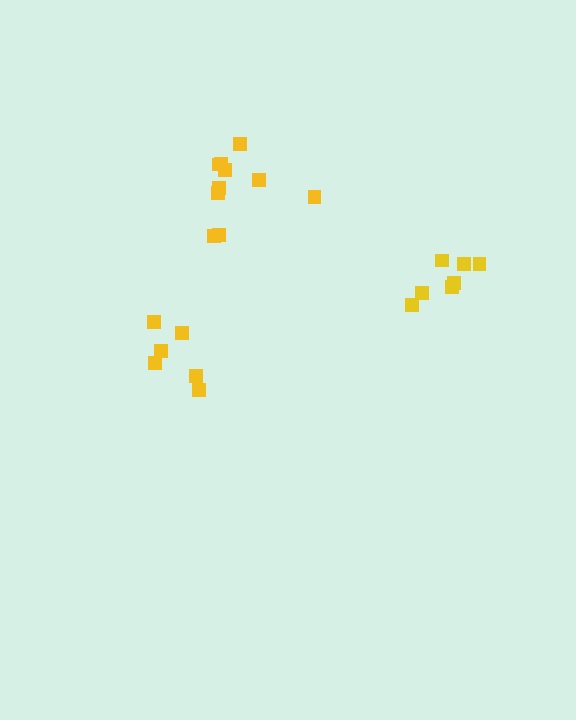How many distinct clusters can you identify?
There are 3 distinct clusters.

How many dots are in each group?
Group 1: 10 dots, Group 2: 6 dots, Group 3: 7 dots (23 total).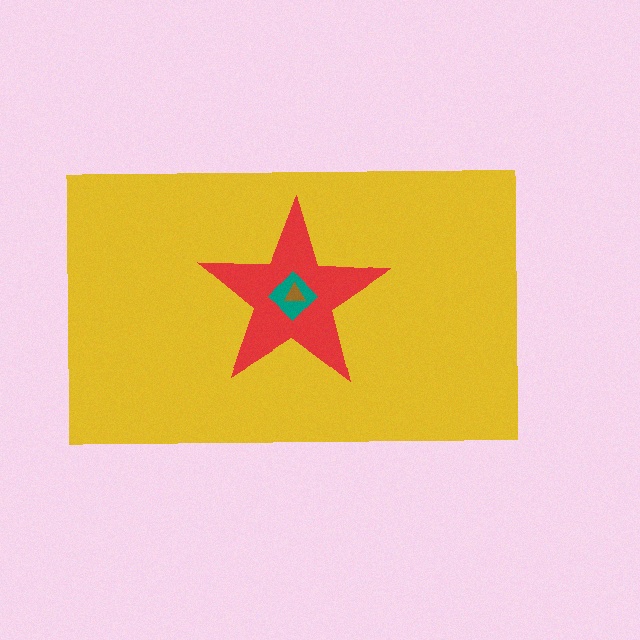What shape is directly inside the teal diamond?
The brown triangle.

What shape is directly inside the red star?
The teal diamond.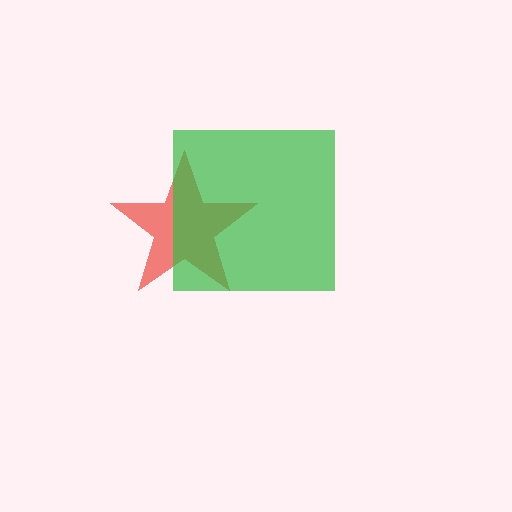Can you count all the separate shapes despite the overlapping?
Yes, there are 2 separate shapes.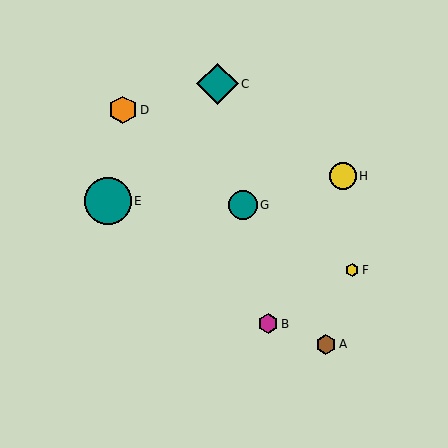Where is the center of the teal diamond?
The center of the teal diamond is at (217, 84).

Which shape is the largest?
The teal circle (labeled E) is the largest.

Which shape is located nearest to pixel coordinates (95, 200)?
The teal circle (labeled E) at (108, 201) is nearest to that location.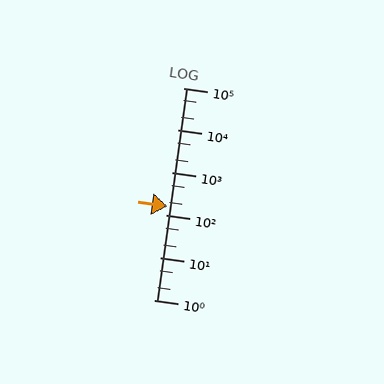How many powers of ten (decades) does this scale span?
The scale spans 5 decades, from 1 to 100000.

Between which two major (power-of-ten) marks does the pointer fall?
The pointer is between 100 and 1000.